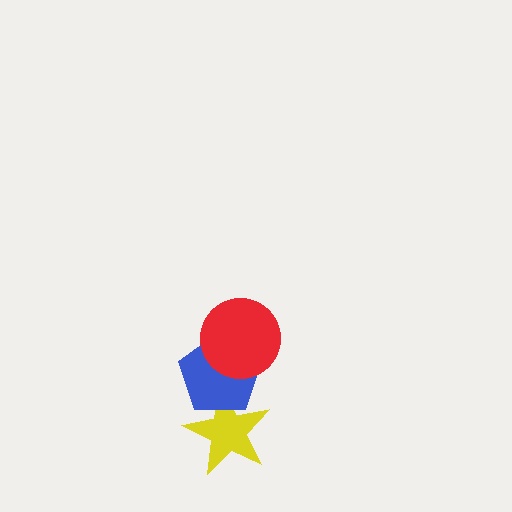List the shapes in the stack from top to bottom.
From top to bottom: the red circle, the blue pentagon, the yellow star.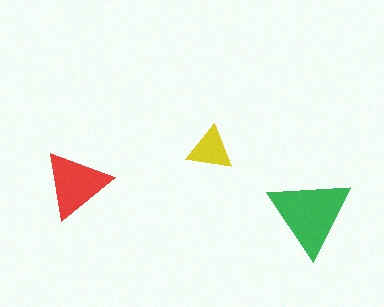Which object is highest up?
The yellow triangle is topmost.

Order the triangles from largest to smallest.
the green one, the red one, the yellow one.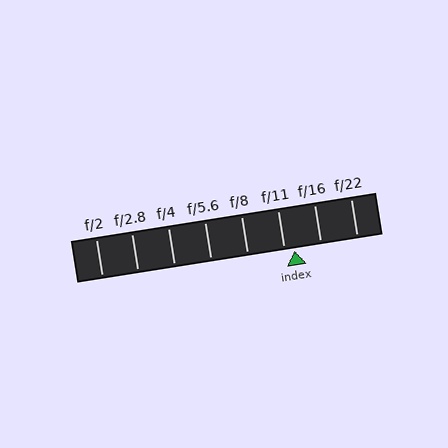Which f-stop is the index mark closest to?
The index mark is closest to f/11.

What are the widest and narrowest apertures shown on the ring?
The widest aperture shown is f/2 and the narrowest is f/22.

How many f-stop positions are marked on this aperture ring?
There are 8 f-stop positions marked.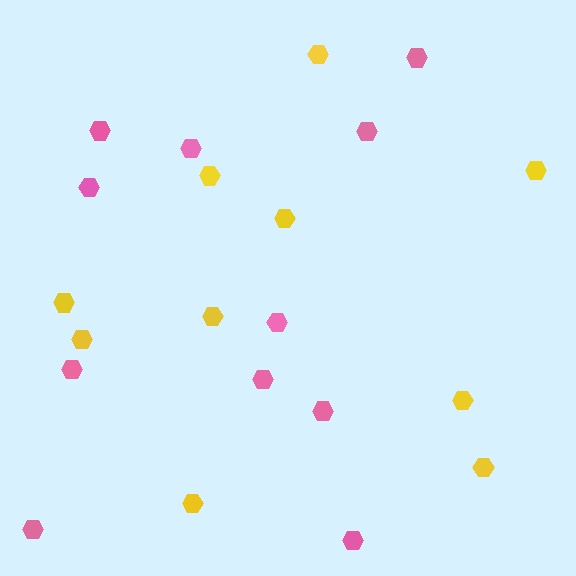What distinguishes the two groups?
There are 2 groups: one group of yellow hexagons (10) and one group of pink hexagons (11).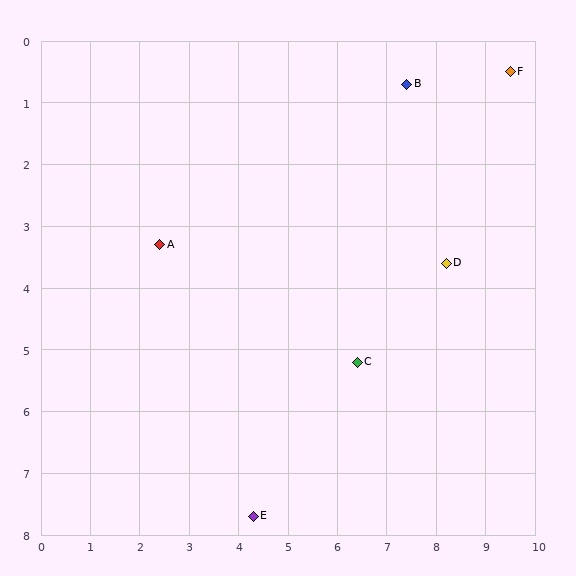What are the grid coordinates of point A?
Point A is at approximately (2.4, 3.3).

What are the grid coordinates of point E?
Point E is at approximately (4.3, 7.7).